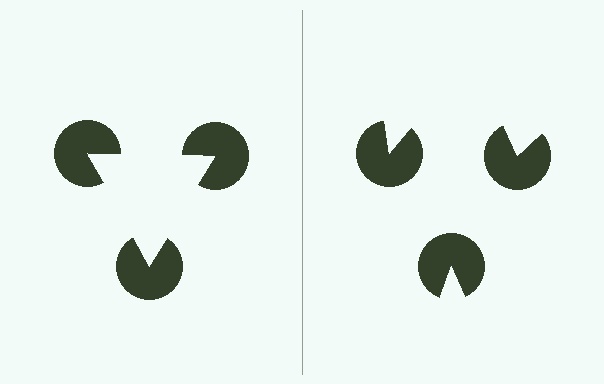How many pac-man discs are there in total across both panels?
6 — 3 on each side.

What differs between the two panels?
The pac-man discs are positioned identically on both sides; only the wedge orientations differ. On the left they align to a triangle; on the right they are misaligned.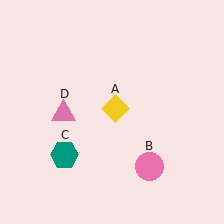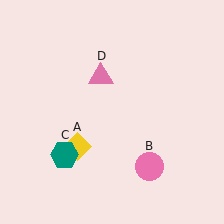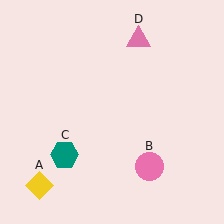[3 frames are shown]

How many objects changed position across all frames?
2 objects changed position: yellow diamond (object A), pink triangle (object D).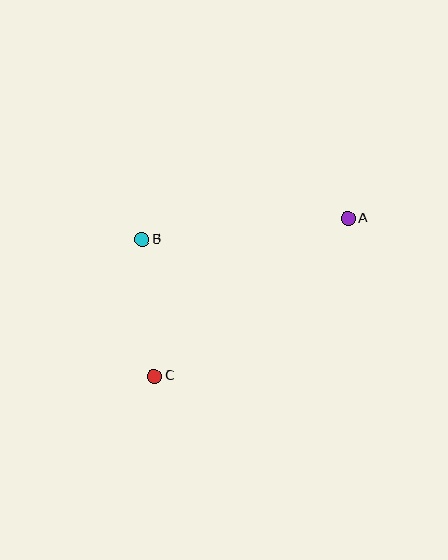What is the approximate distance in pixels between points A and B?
The distance between A and B is approximately 207 pixels.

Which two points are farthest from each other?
Points A and C are farthest from each other.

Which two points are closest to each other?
Points B and C are closest to each other.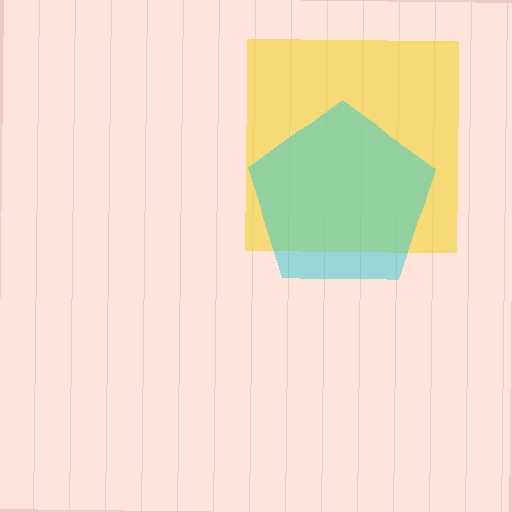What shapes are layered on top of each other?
The layered shapes are: a yellow square, a cyan pentagon.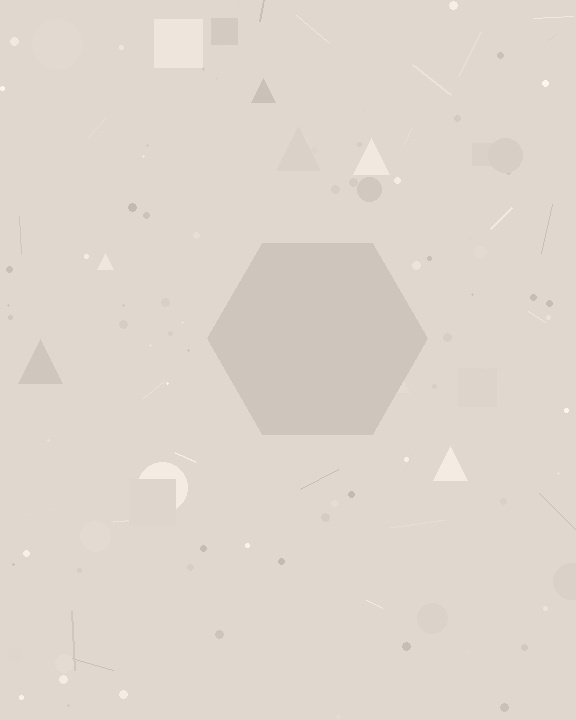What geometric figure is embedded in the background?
A hexagon is embedded in the background.